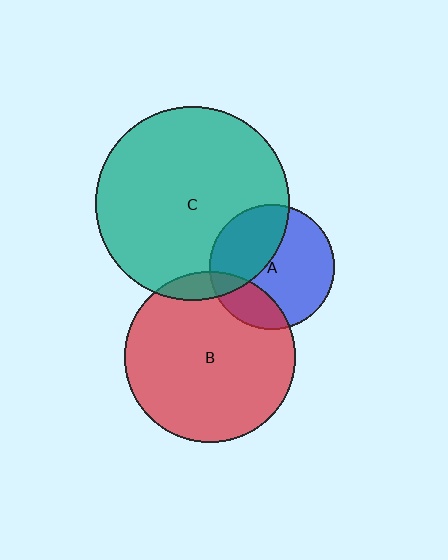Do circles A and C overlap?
Yes.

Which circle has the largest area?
Circle C (teal).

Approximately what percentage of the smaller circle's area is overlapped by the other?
Approximately 40%.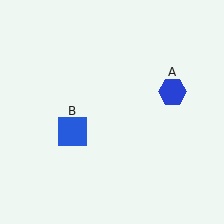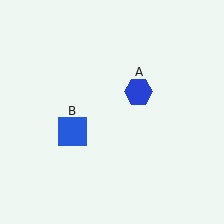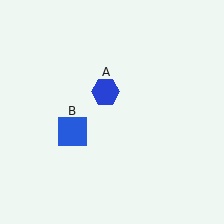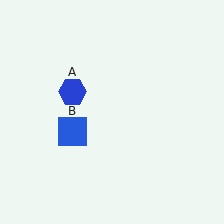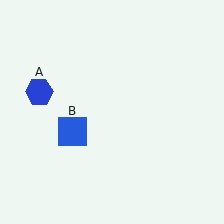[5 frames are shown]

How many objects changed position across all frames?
1 object changed position: blue hexagon (object A).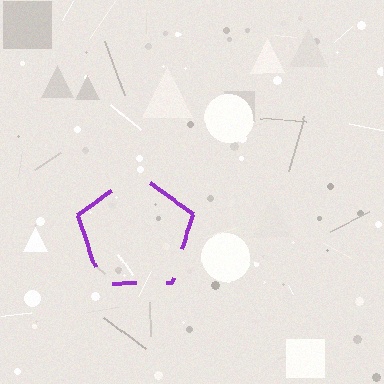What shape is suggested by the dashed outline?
The dashed outline suggests a pentagon.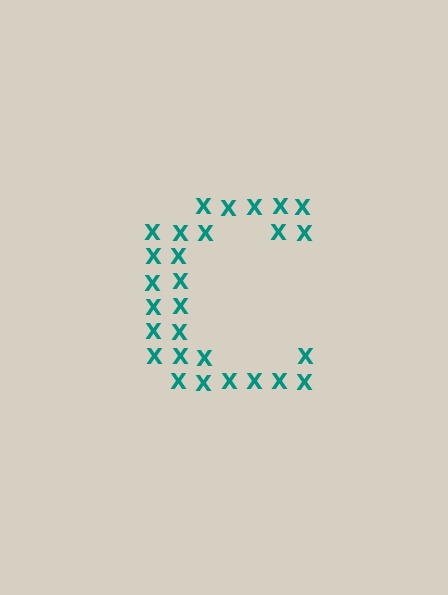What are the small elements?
The small elements are letter X's.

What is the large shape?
The large shape is the letter C.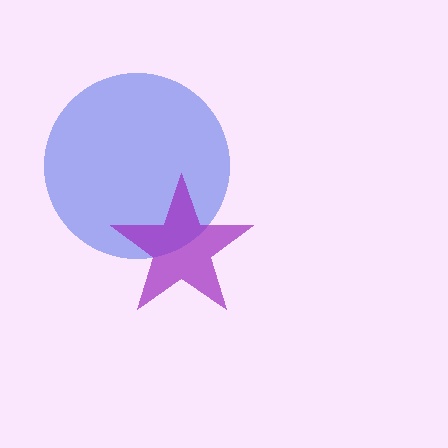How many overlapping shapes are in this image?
There are 2 overlapping shapes in the image.